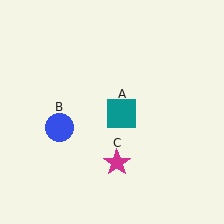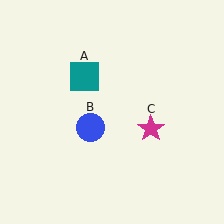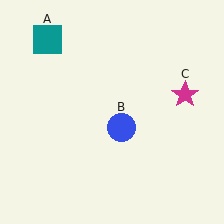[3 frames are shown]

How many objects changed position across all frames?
3 objects changed position: teal square (object A), blue circle (object B), magenta star (object C).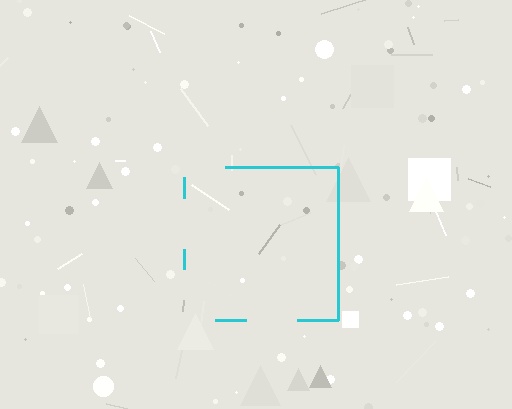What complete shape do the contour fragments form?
The contour fragments form a square.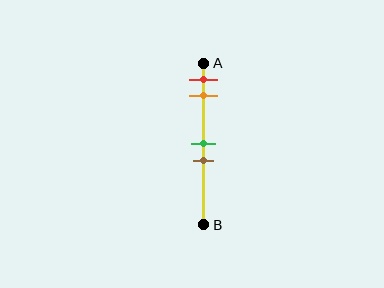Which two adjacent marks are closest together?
The green and brown marks are the closest adjacent pair.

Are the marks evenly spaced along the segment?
No, the marks are not evenly spaced.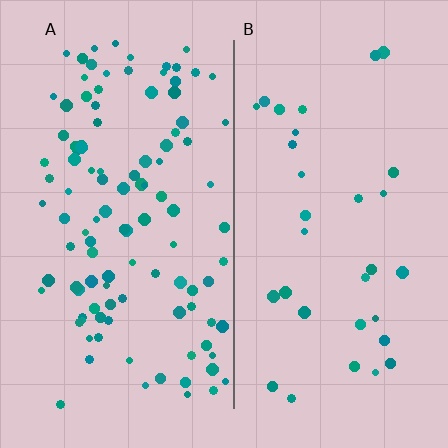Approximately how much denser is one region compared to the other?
Approximately 3.3× — region A over region B.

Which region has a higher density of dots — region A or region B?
A (the left).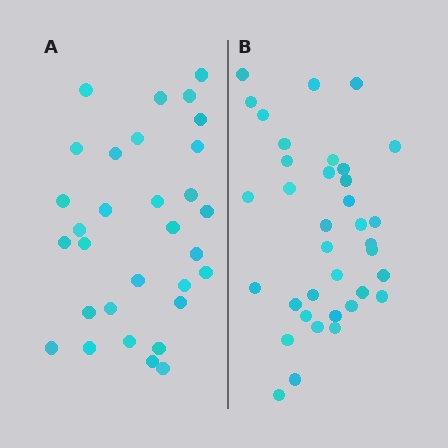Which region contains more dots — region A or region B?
Region B (the right region) has more dots.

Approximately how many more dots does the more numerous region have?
Region B has about 5 more dots than region A.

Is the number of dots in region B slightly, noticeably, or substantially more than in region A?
Region B has only slightly more — the two regions are fairly close. The ratio is roughly 1.2 to 1.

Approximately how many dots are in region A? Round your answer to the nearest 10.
About 30 dots. (The exact count is 31, which rounds to 30.)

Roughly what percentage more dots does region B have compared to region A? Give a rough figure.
About 15% more.